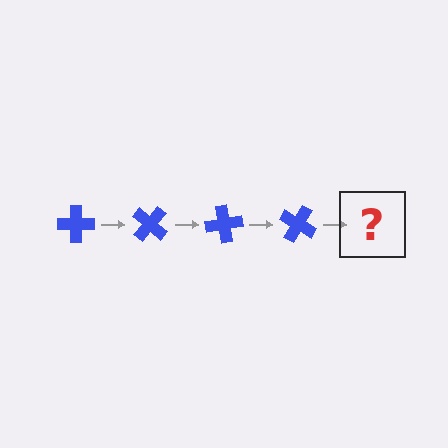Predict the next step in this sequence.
The next step is a blue cross rotated 160 degrees.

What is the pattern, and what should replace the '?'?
The pattern is that the cross rotates 40 degrees each step. The '?' should be a blue cross rotated 160 degrees.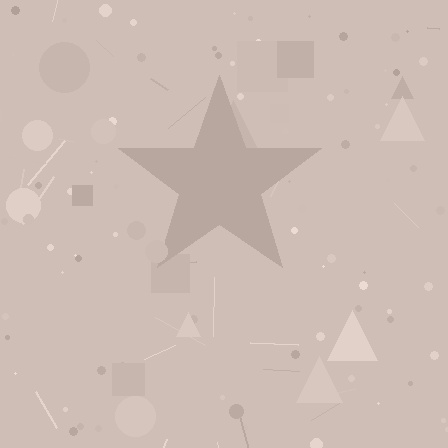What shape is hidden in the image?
A star is hidden in the image.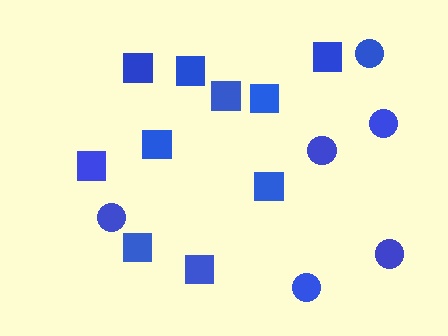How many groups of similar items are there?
There are 2 groups: one group of circles (6) and one group of squares (10).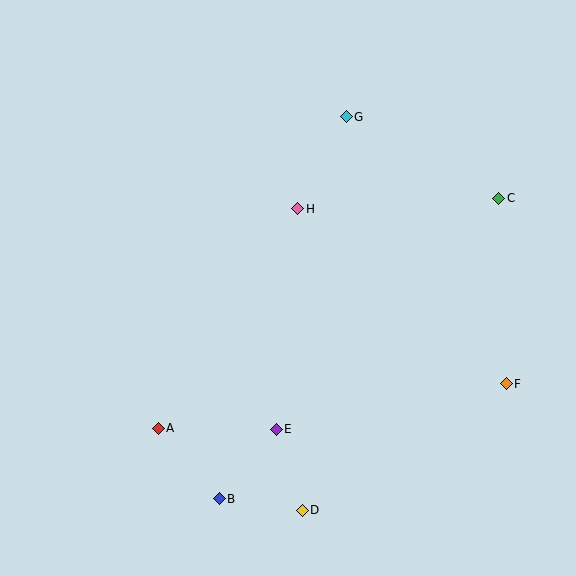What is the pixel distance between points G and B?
The distance between G and B is 403 pixels.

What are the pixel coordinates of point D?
Point D is at (302, 510).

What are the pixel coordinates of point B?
Point B is at (219, 499).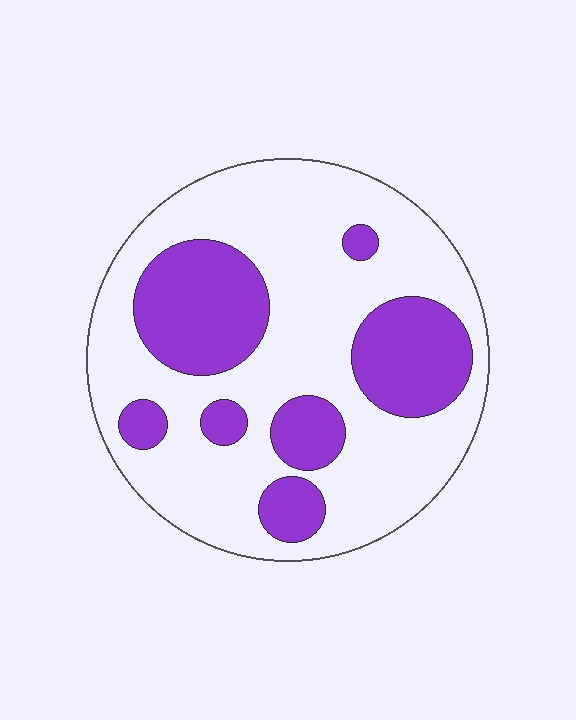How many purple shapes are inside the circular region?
7.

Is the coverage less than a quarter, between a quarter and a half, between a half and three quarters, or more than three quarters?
Between a quarter and a half.